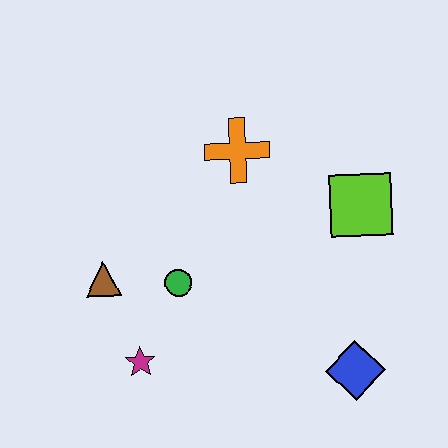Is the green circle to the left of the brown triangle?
No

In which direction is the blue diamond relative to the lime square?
The blue diamond is below the lime square.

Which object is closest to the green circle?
The brown triangle is closest to the green circle.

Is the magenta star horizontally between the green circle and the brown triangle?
Yes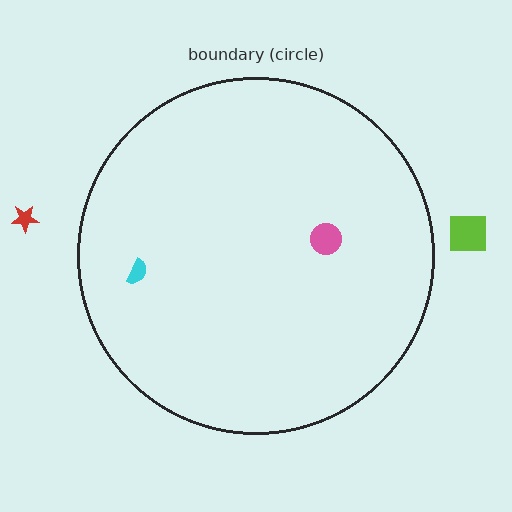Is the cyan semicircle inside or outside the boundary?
Inside.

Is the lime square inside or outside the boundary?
Outside.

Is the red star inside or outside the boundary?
Outside.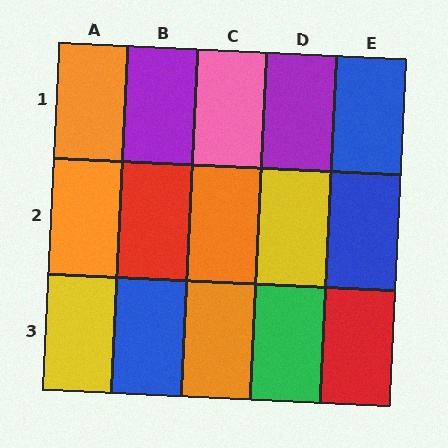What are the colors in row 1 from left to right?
Orange, purple, pink, purple, blue.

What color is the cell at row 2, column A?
Orange.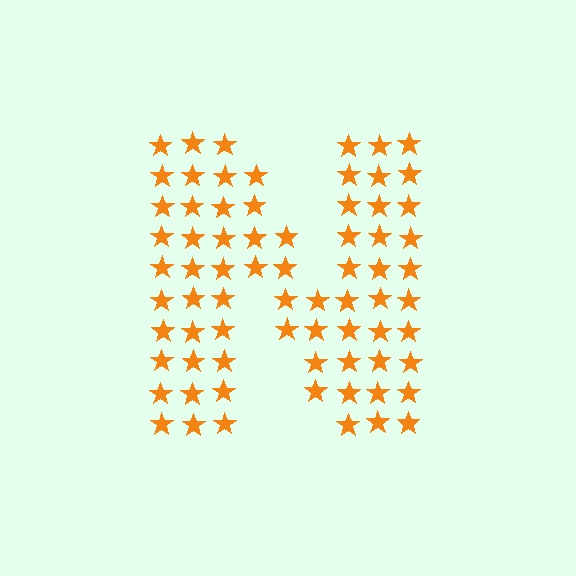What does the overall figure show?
The overall figure shows the letter N.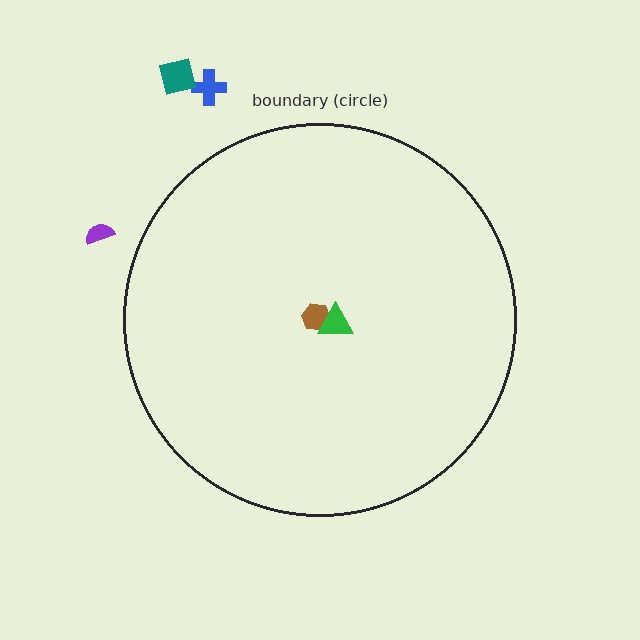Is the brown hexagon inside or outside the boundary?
Inside.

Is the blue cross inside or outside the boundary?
Outside.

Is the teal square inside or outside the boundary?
Outside.